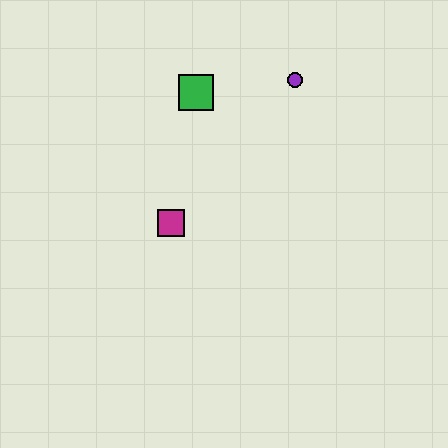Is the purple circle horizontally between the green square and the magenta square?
No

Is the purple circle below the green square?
No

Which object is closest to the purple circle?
The green square is closest to the purple circle.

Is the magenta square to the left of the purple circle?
Yes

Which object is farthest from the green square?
The magenta square is farthest from the green square.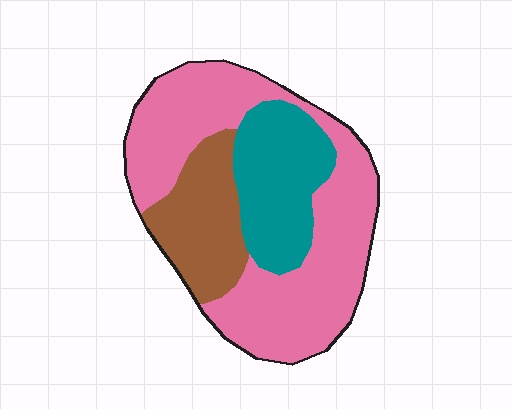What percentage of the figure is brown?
Brown covers 20% of the figure.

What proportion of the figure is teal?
Teal takes up about one quarter (1/4) of the figure.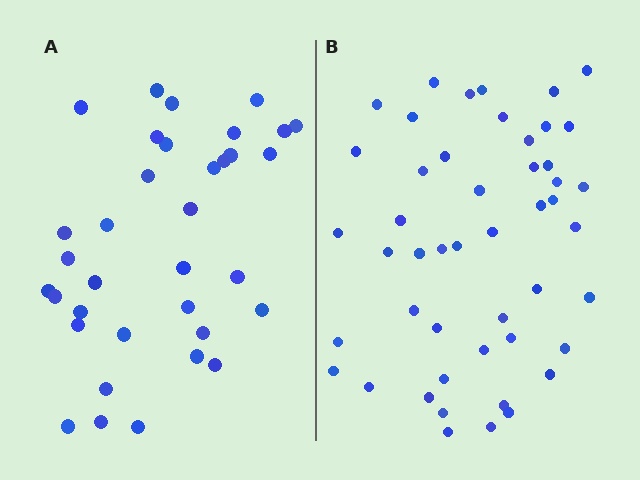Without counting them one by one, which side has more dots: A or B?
Region B (the right region) has more dots.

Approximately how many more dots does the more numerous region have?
Region B has approximately 15 more dots than region A.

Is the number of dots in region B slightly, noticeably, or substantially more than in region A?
Region B has noticeably more, but not dramatically so. The ratio is roughly 1.4 to 1.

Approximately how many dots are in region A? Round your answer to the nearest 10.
About 40 dots. (The exact count is 35, which rounds to 40.)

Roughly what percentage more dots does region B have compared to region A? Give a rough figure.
About 35% more.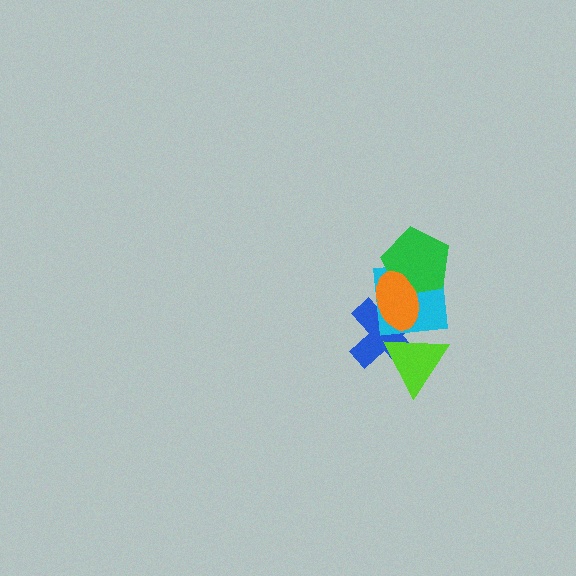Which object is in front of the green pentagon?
The orange ellipse is in front of the green pentagon.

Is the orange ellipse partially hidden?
No, no other shape covers it.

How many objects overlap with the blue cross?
3 objects overlap with the blue cross.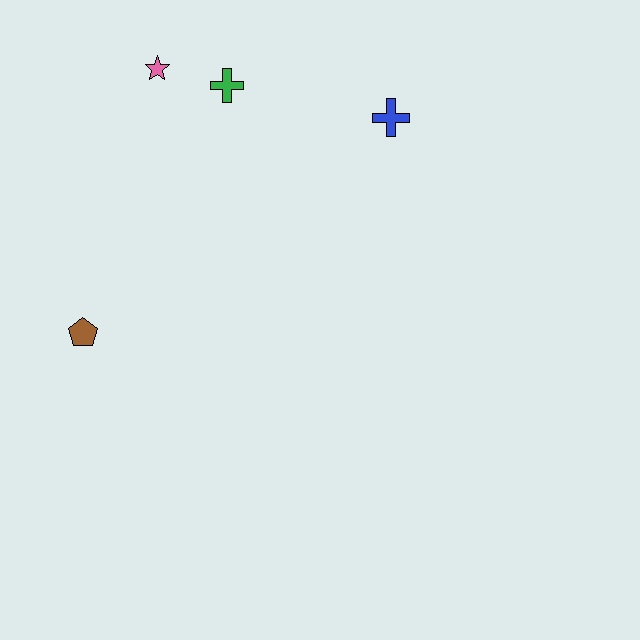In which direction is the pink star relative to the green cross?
The pink star is to the left of the green cross.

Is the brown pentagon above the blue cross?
No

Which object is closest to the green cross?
The pink star is closest to the green cross.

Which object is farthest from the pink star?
The brown pentagon is farthest from the pink star.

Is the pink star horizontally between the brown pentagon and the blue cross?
Yes